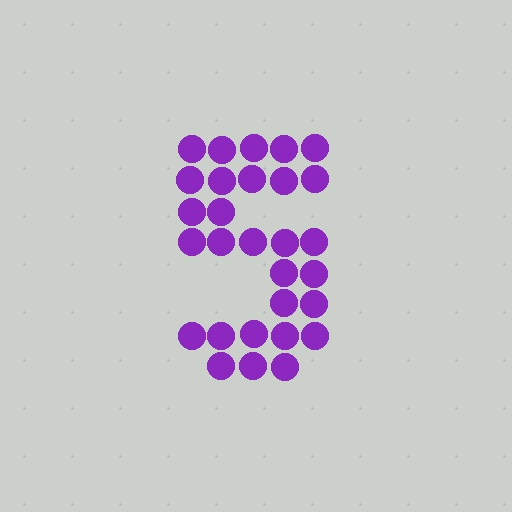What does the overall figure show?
The overall figure shows the digit 5.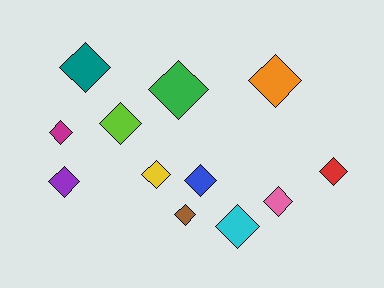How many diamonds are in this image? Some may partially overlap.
There are 12 diamonds.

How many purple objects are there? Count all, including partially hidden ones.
There is 1 purple object.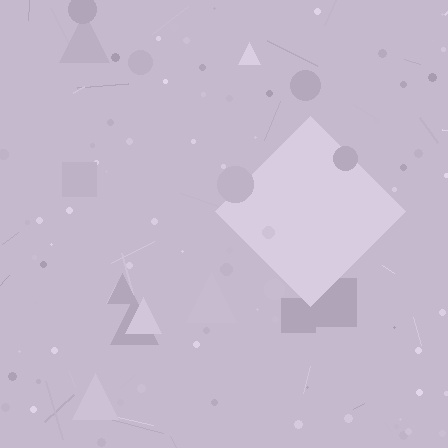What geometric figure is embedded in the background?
A diamond is embedded in the background.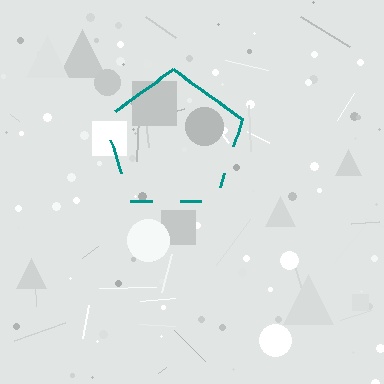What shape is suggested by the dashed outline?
The dashed outline suggests a pentagon.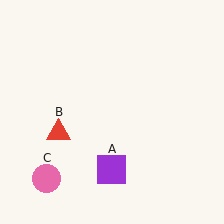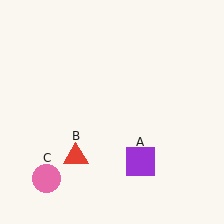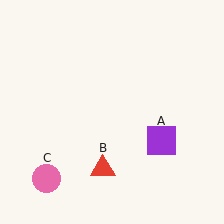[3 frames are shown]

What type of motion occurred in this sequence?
The purple square (object A), red triangle (object B) rotated counterclockwise around the center of the scene.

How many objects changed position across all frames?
2 objects changed position: purple square (object A), red triangle (object B).